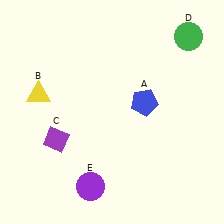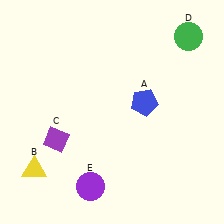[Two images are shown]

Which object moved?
The yellow triangle (B) moved down.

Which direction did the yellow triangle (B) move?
The yellow triangle (B) moved down.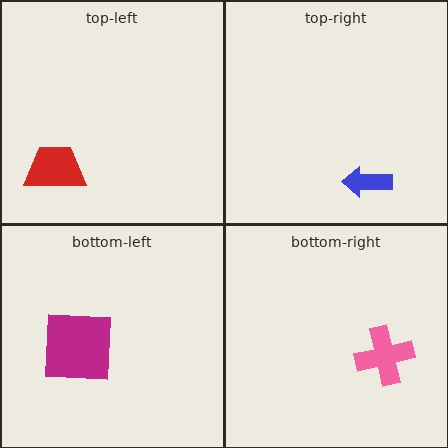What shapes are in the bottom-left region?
The magenta square.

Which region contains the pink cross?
The bottom-right region.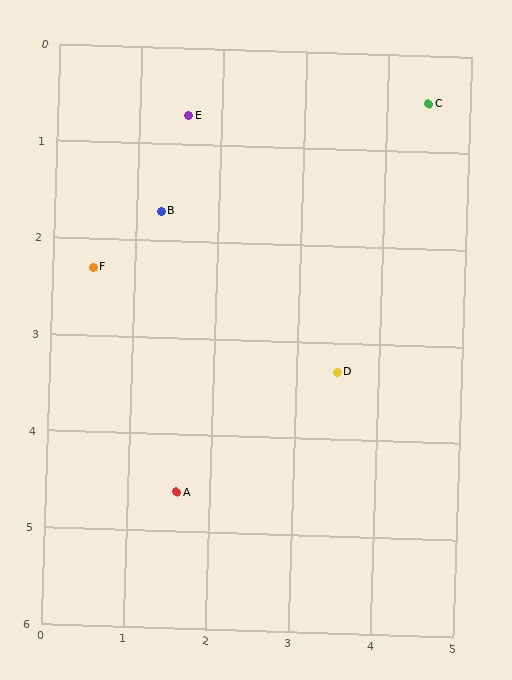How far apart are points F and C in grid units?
Points F and C are about 4.4 grid units apart.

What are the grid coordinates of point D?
Point D is at approximately (3.5, 3.3).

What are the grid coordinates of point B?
Point B is at approximately (1.3, 1.7).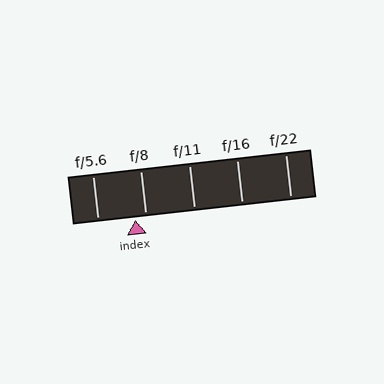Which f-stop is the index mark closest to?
The index mark is closest to f/8.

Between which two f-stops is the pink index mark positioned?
The index mark is between f/5.6 and f/8.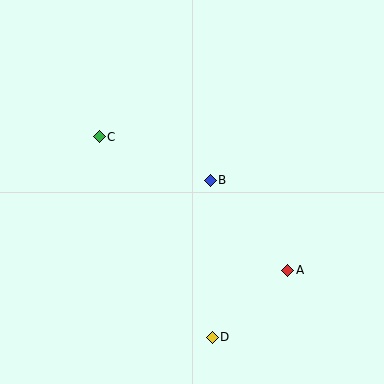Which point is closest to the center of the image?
Point B at (210, 180) is closest to the center.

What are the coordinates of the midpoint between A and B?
The midpoint between A and B is at (249, 225).